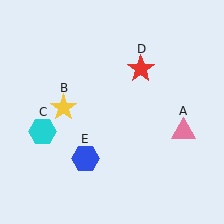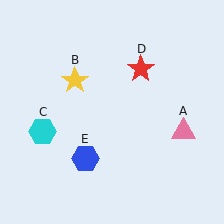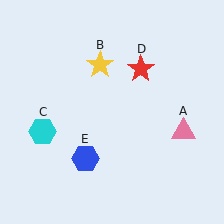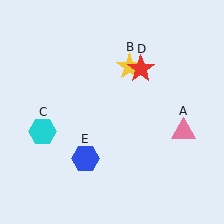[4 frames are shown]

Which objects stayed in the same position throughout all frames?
Pink triangle (object A) and cyan hexagon (object C) and red star (object D) and blue hexagon (object E) remained stationary.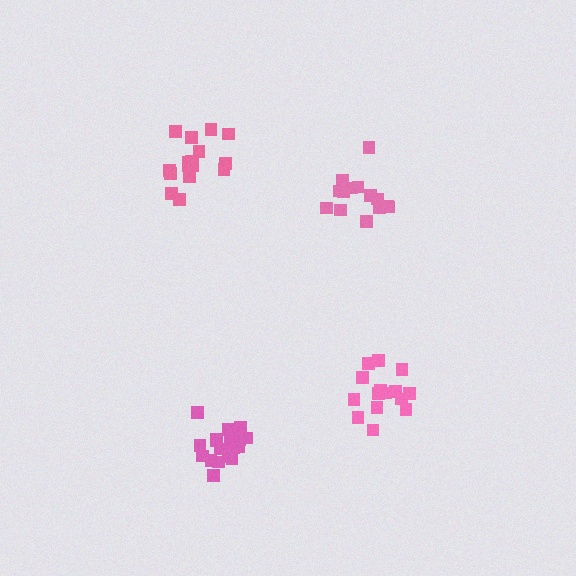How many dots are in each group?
Group 1: 14 dots, Group 2: 19 dots, Group 3: 15 dots, Group 4: 17 dots (65 total).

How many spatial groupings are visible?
There are 4 spatial groupings.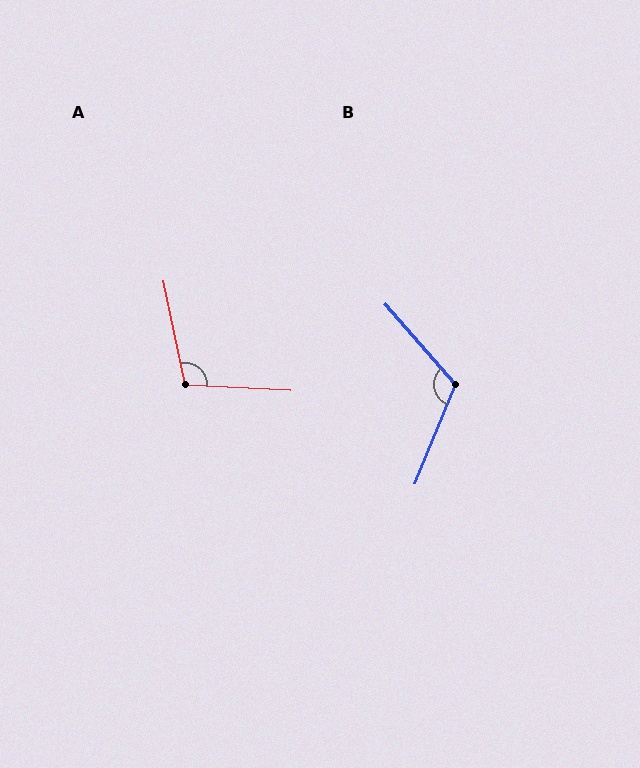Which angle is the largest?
B, at approximately 117 degrees.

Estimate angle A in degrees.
Approximately 105 degrees.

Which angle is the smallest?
A, at approximately 105 degrees.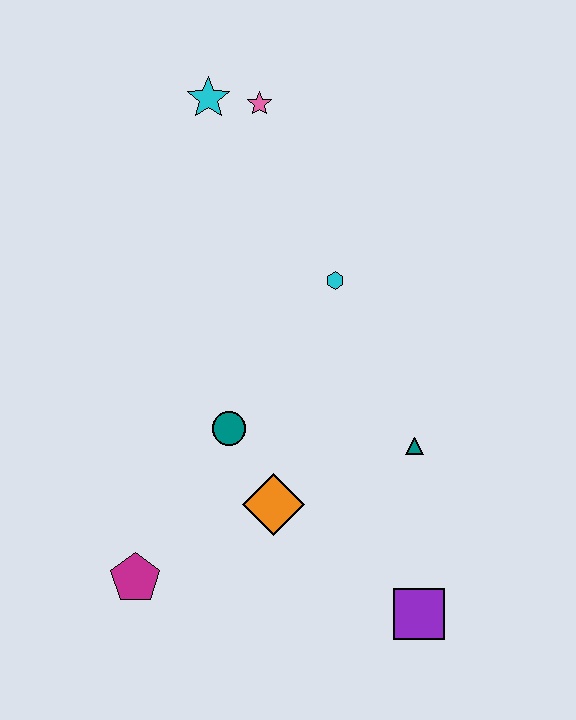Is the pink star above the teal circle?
Yes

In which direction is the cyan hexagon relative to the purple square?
The cyan hexagon is above the purple square.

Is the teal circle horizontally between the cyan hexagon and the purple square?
No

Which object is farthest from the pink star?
The purple square is farthest from the pink star.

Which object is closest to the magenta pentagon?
The orange diamond is closest to the magenta pentagon.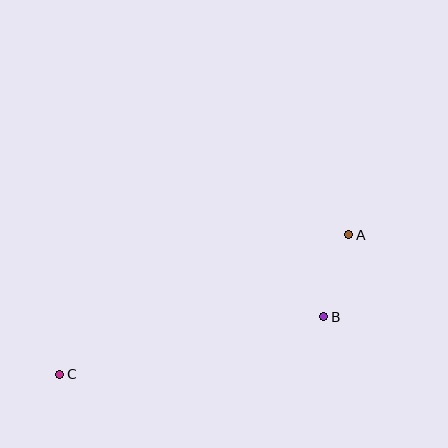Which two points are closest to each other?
Points A and B are closest to each other.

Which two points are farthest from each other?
Points A and C are farthest from each other.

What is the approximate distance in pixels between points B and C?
The distance between B and C is approximately 270 pixels.